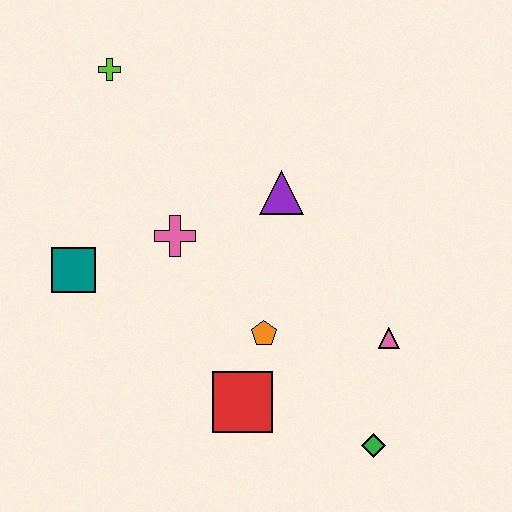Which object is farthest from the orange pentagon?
The lime cross is farthest from the orange pentagon.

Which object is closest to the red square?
The orange pentagon is closest to the red square.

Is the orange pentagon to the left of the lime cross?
No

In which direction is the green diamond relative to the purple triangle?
The green diamond is below the purple triangle.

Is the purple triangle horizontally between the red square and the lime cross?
No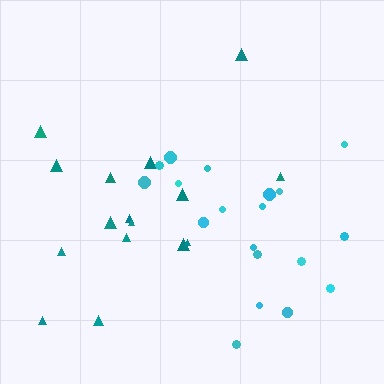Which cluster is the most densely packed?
Cyan.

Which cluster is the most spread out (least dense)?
Teal.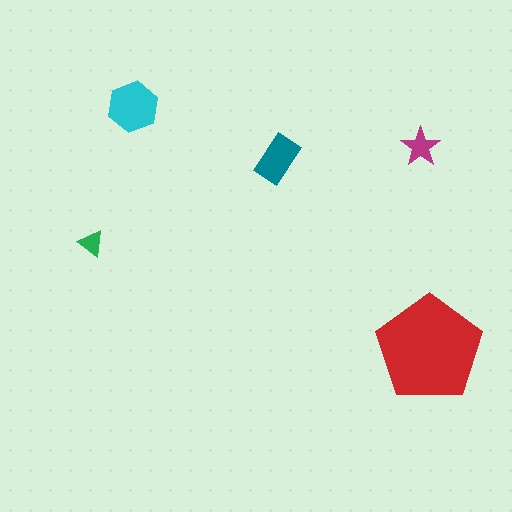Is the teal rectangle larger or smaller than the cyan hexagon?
Smaller.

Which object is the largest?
The red pentagon.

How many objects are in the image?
There are 5 objects in the image.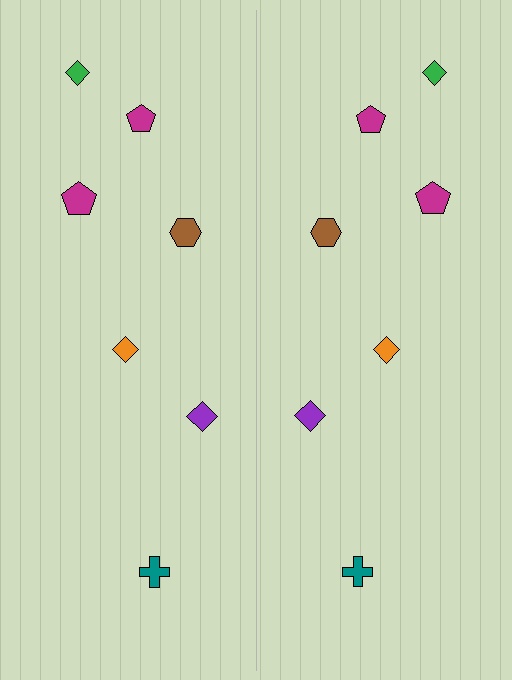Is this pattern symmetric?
Yes, this pattern has bilateral (reflection) symmetry.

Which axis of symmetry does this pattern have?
The pattern has a vertical axis of symmetry running through the center of the image.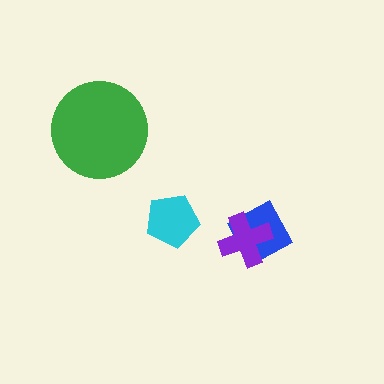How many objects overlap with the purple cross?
1 object overlaps with the purple cross.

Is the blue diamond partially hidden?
Yes, it is partially covered by another shape.